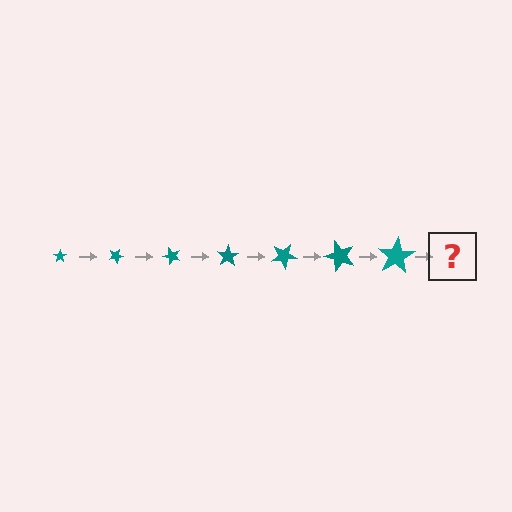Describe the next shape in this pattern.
It should be a star, larger than the previous one and rotated 175 degrees from the start.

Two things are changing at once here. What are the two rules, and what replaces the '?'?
The two rules are that the star grows larger each step and it rotates 25 degrees each step. The '?' should be a star, larger than the previous one and rotated 175 degrees from the start.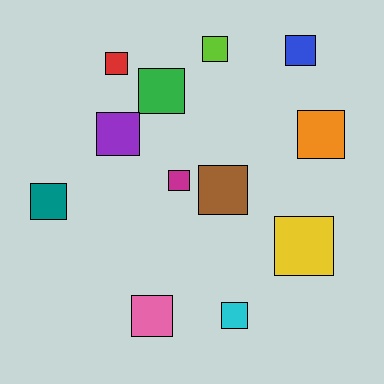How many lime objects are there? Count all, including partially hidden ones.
There is 1 lime object.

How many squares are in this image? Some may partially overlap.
There are 12 squares.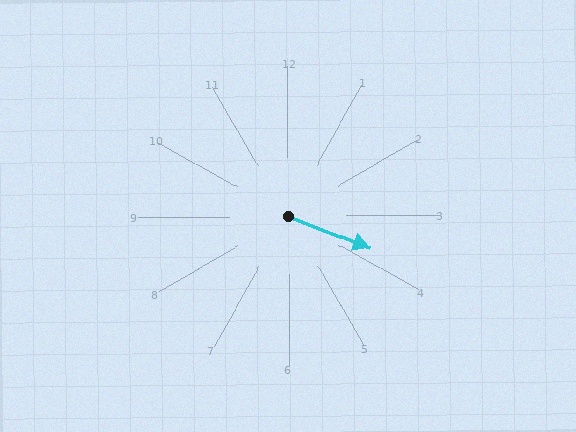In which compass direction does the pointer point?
East.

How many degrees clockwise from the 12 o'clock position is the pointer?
Approximately 112 degrees.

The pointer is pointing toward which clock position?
Roughly 4 o'clock.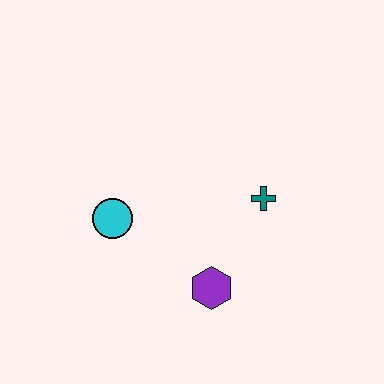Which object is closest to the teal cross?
The purple hexagon is closest to the teal cross.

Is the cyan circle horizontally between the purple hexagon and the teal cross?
No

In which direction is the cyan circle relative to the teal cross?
The cyan circle is to the left of the teal cross.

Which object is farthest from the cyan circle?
The teal cross is farthest from the cyan circle.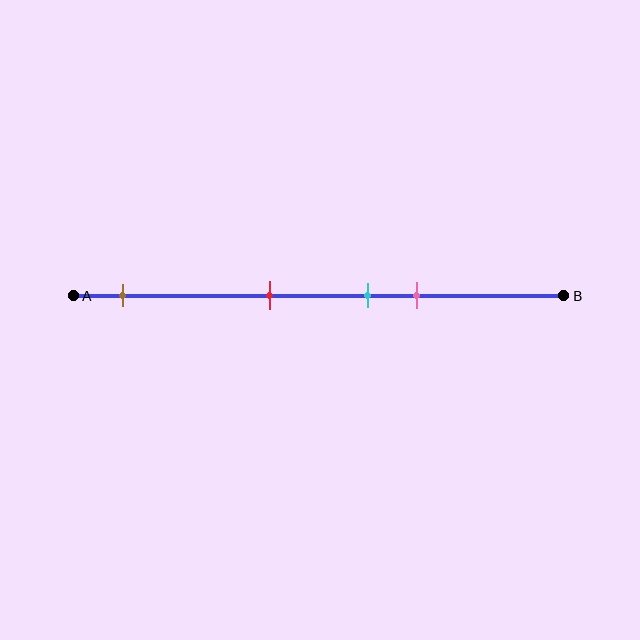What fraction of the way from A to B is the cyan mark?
The cyan mark is approximately 60% (0.6) of the way from A to B.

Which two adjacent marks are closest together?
The cyan and pink marks are the closest adjacent pair.